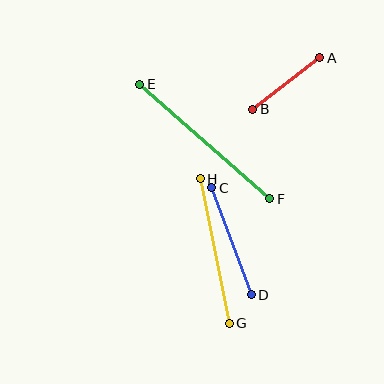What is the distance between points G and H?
The distance is approximately 148 pixels.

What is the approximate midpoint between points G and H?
The midpoint is at approximately (215, 251) pixels.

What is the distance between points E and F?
The distance is approximately 173 pixels.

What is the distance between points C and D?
The distance is approximately 114 pixels.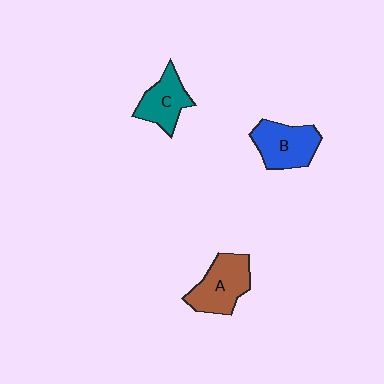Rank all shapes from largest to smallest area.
From largest to smallest: A (brown), B (blue), C (teal).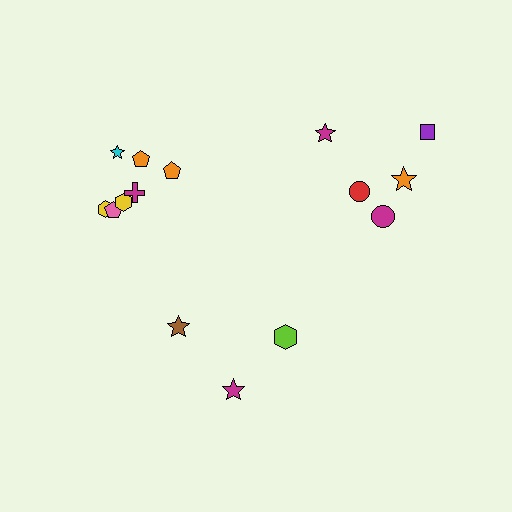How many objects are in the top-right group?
There are 5 objects.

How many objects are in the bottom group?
There are 3 objects.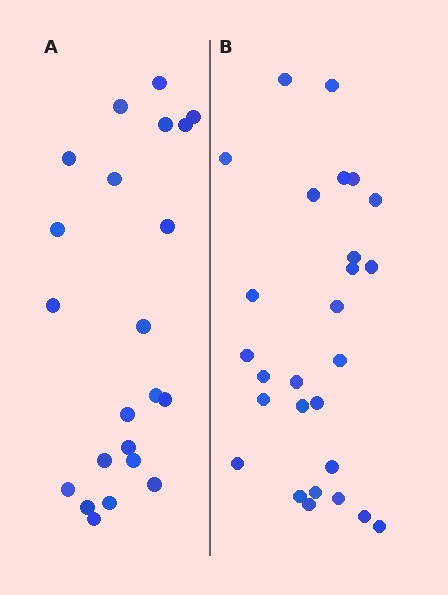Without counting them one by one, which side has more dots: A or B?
Region B (the right region) has more dots.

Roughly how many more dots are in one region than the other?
Region B has about 5 more dots than region A.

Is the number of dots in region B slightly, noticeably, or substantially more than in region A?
Region B has only slightly more — the two regions are fairly close. The ratio is roughly 1.2 to 1.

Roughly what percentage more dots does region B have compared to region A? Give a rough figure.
About 25% more.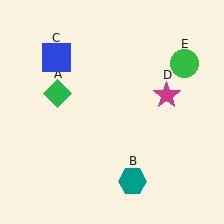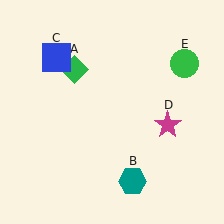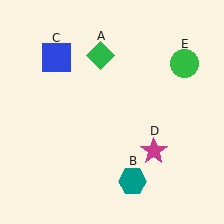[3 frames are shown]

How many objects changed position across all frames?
2 objects changed position: green diamond (object A), magenta star (object D).